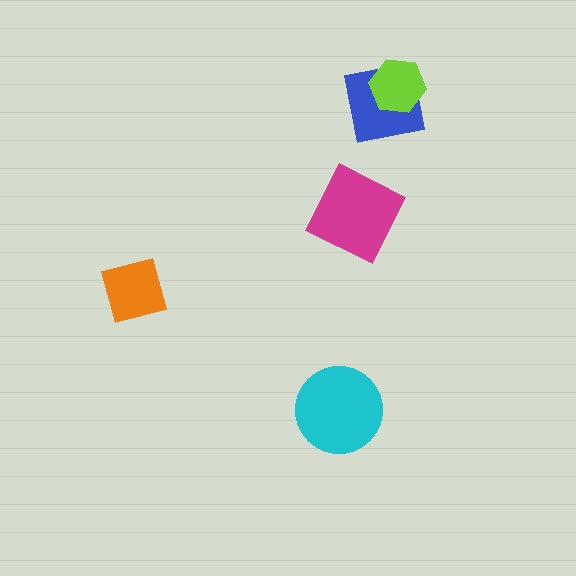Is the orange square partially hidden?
No, no other shape covers it.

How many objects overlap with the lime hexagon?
1 object overlaps with the lime hexagon.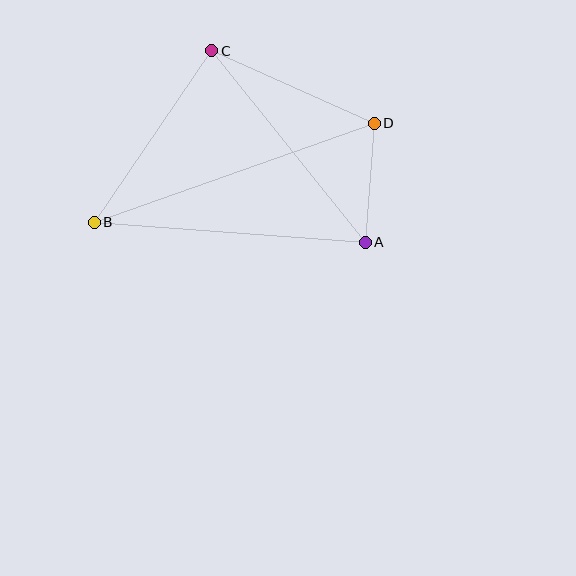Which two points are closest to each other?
Points A and D are closest to each other.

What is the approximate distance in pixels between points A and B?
The distance between A and B is approximately 272 pixels.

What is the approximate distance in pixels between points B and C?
The distance between B and C is approximately 208 pixels.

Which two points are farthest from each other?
Points B and D are farthest from each other.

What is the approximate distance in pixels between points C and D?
The distance between C and D is approximately 178 pixels.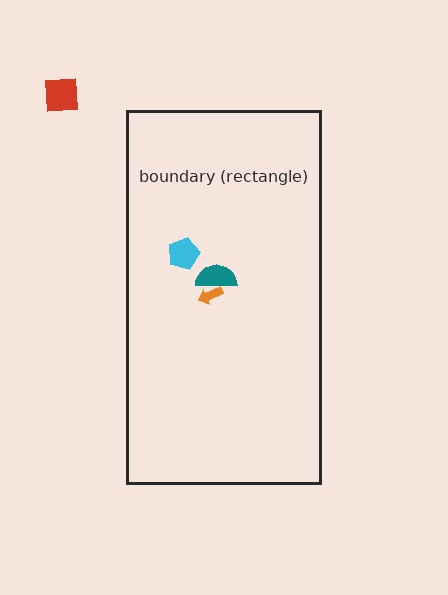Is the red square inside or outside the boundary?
Outside.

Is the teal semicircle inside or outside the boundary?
Inside.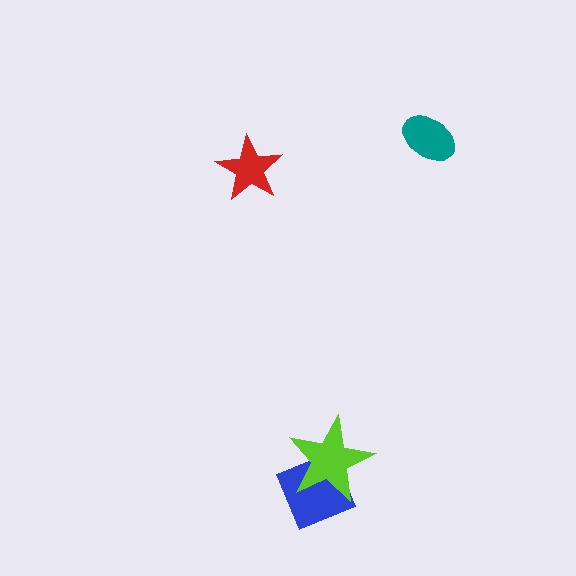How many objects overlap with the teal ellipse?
0 objects overlap with the teal ellipse.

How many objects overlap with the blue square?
1 object overlaps with the blue square.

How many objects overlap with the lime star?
1 object overlaps with the lime star.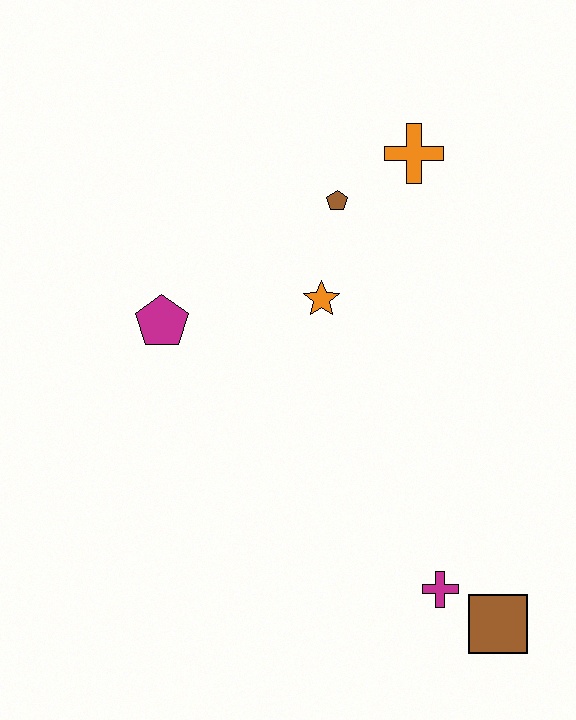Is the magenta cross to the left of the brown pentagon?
No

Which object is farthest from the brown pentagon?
The brown square is farthest from the brown pentagon.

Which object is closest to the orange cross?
The brown pentagon is closest to the orange cross.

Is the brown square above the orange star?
No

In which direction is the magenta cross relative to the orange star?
The magenta cross is below the orange star.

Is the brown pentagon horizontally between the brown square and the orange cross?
No